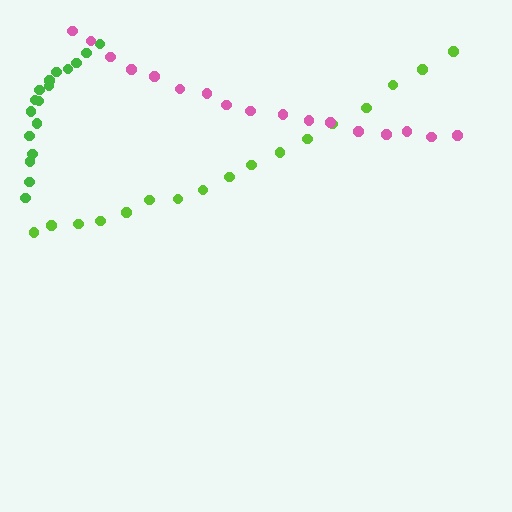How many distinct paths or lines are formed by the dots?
There are 3 distinct paths.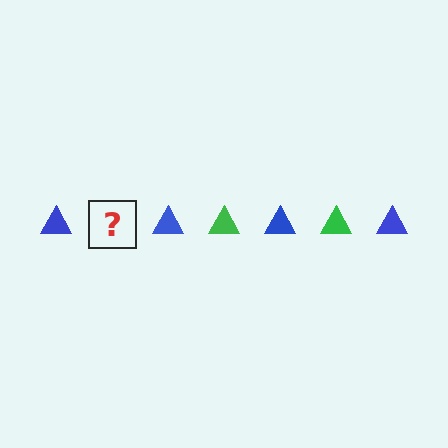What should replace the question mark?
The question mark should be replaced with a green triangle.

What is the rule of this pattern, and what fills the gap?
The rule is that the pattern cycles through blue, green triangles. The gap should be filled with a green triangle.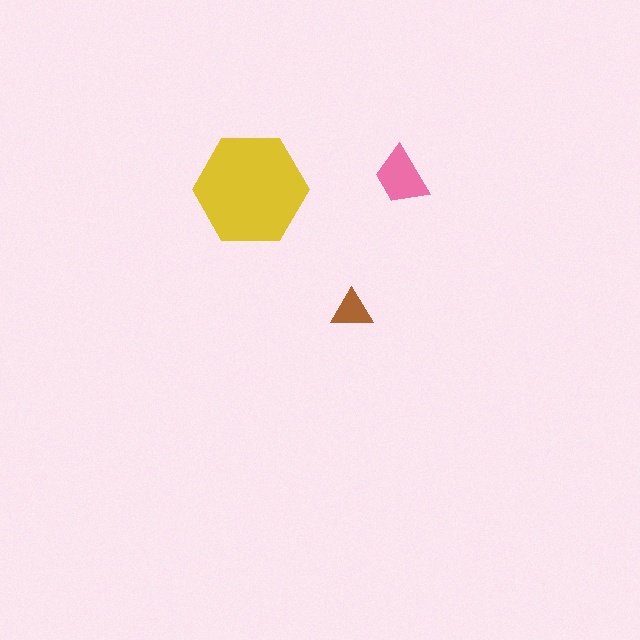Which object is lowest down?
The brown triangle is bottommost.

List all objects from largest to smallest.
The yellow hexagon, the pink trapezoid, the brown triangle.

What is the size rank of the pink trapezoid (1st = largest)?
2nd.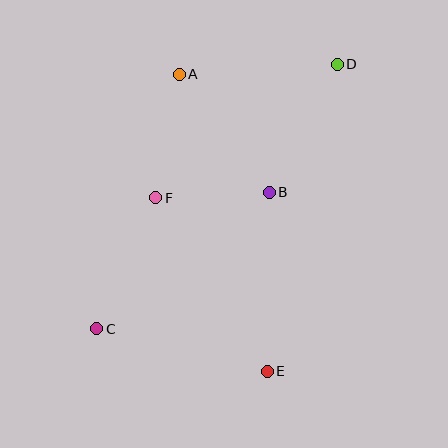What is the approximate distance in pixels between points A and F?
The distance between A and F is approximately 126 pixels.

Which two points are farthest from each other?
Points C and D are farthest from each other.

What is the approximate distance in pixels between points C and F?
The distance between C and F is approximately 144 pixels.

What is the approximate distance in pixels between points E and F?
The distance between E and F is approximately 206 pixels.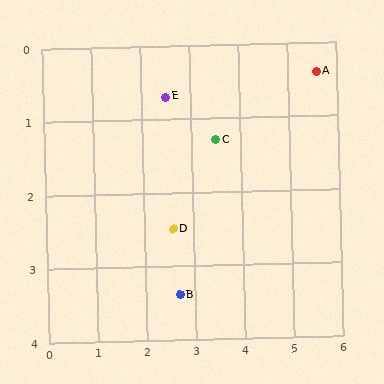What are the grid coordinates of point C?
Point C is at approximately (3.5, 1.3).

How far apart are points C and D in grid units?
Points C and D are about 1.5 grid units apart.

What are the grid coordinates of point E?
Point E is at approximately (2.5, 0.7).